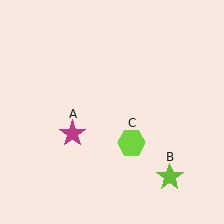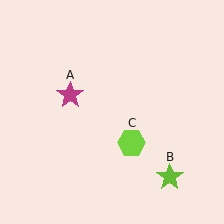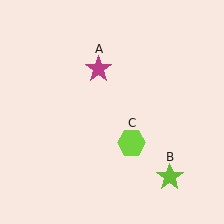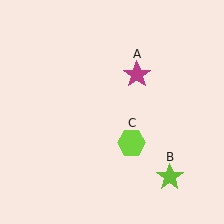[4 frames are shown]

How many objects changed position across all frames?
1 object changed position: magenta star (object A).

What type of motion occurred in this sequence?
The magenta star (object A) rotated clockwise around the center of the scene.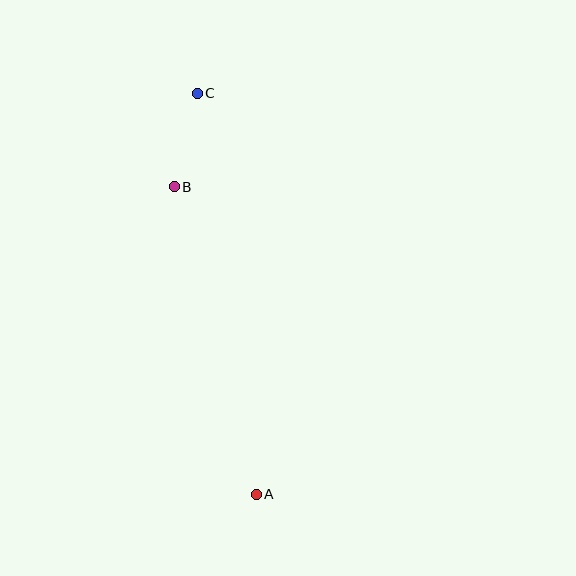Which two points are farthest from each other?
Points A and C are farthest from each other.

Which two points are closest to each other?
Points B and C are closest to each other.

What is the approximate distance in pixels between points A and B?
The distance between A and B is approximately 318 pixels.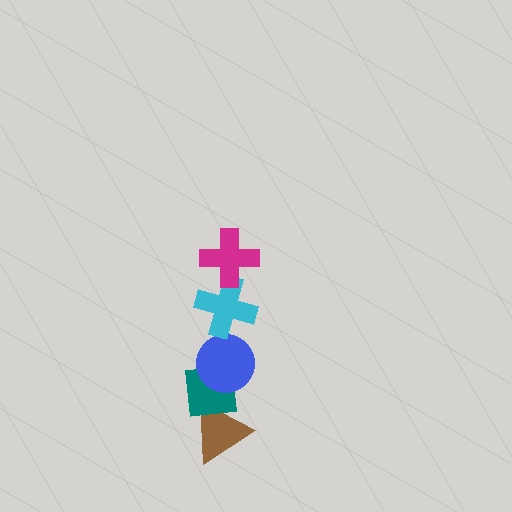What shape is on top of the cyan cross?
The magenta cross is on top of the cyan cross.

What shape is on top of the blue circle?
The cyan cross is on top of the blue circle.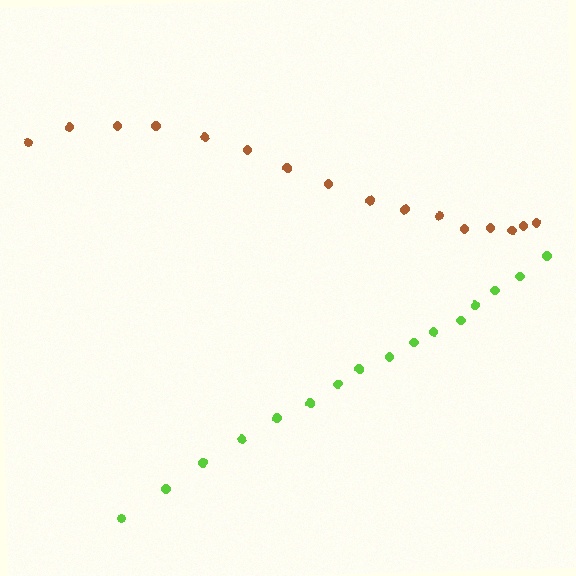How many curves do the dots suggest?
There are 2 distinct paths.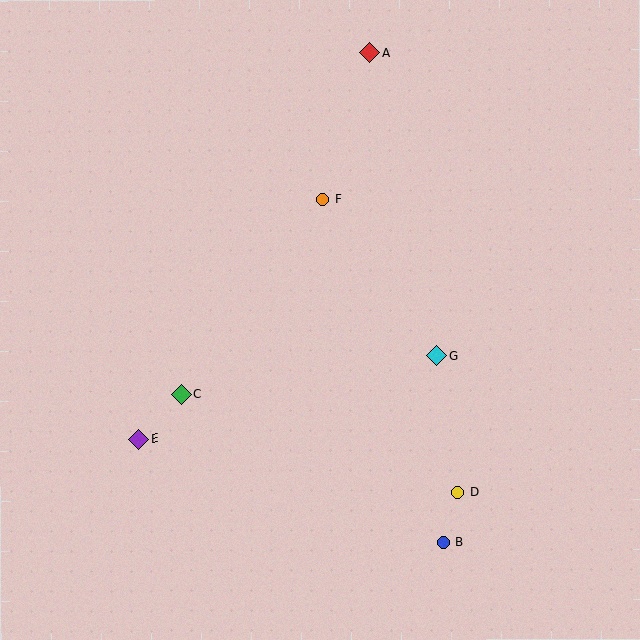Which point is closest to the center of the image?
Point F at (323, 199) is closest to the center.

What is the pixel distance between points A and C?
The distance between A and C is 390 pixels.